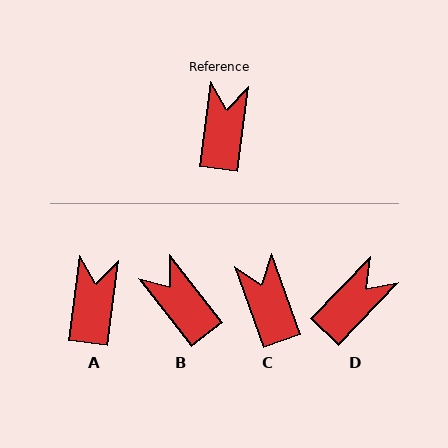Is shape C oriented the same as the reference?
No, it is off by about 27 degrees.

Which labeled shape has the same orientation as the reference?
A.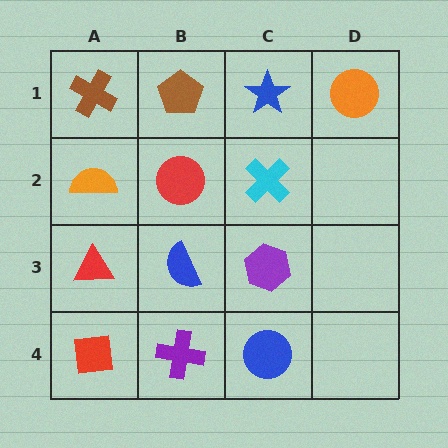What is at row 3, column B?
A blue semicircle.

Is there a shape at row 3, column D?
No, that cell is empty.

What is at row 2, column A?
An orange semicircle.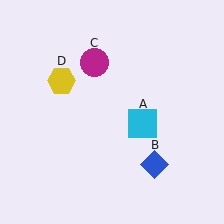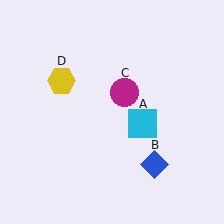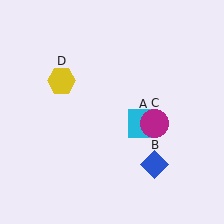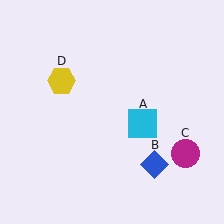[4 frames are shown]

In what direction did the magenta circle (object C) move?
The magenta circle (object C) moved down and to the right.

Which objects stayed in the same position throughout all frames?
Cyan square (object A) and blue diamond (object B) and yellow hexagon (object D) remained stationary.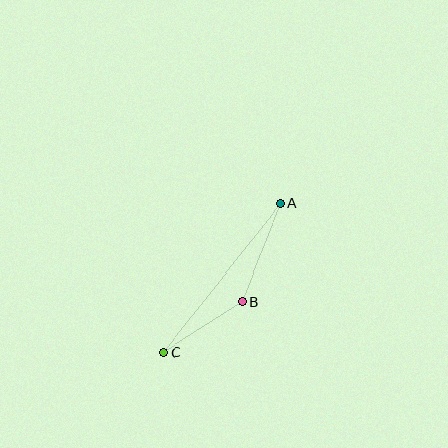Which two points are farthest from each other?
Points A and C are farthest from each other.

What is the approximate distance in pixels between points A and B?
The distance between A and B is approximately 105 pixels.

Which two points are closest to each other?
Points B and C are closest to each other.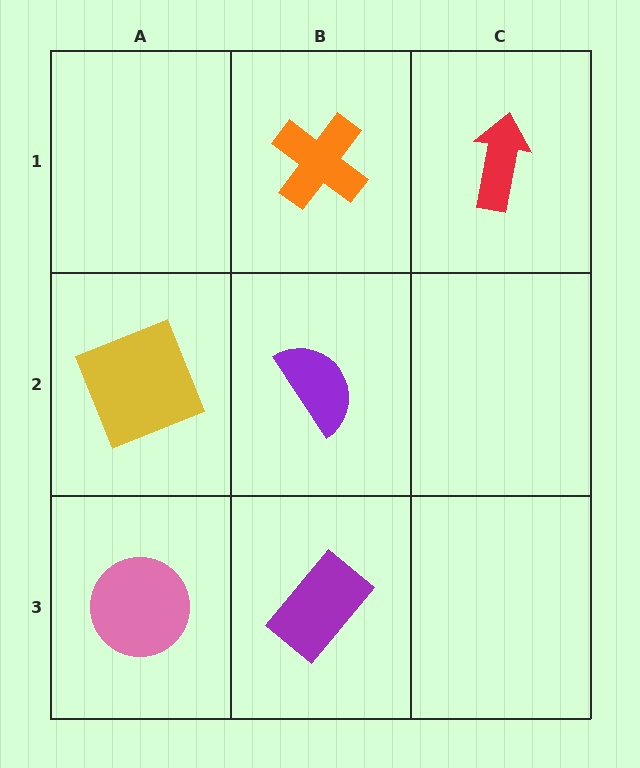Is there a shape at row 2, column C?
No, that cell is empty.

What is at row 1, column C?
A red arrow.